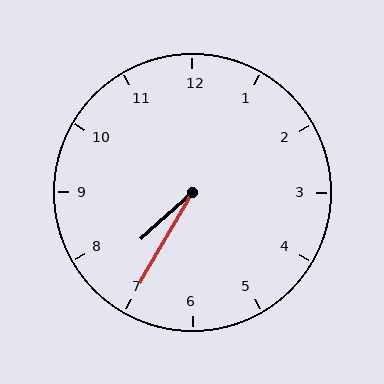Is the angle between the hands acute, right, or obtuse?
It is acute.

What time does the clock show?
7:35.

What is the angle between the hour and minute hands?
Approximately 18 degrees.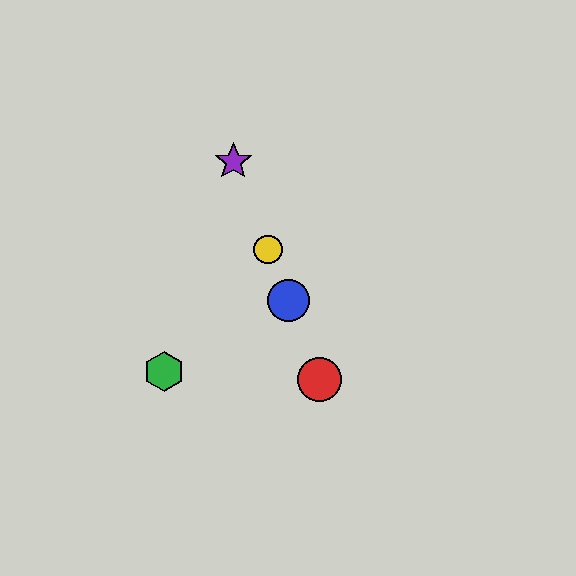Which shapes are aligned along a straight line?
The red circle, the blue circle, the yellow circle, the purple star are aligned along a straight line.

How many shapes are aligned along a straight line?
4 shapes (the red circle, the blue circle, the yellow circle, the purple star) are aligned along a straight line.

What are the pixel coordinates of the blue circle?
The blue circle is at (288, 301).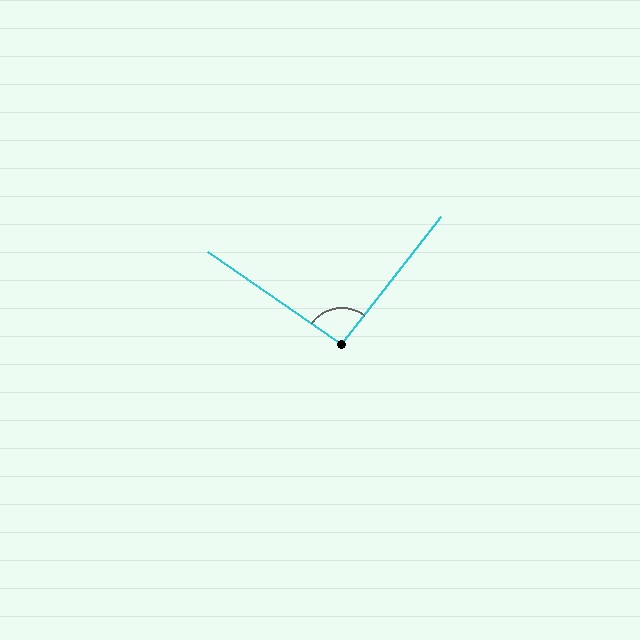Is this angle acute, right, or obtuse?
It is approximately a right angle.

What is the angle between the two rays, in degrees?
Approximately 93 degrees.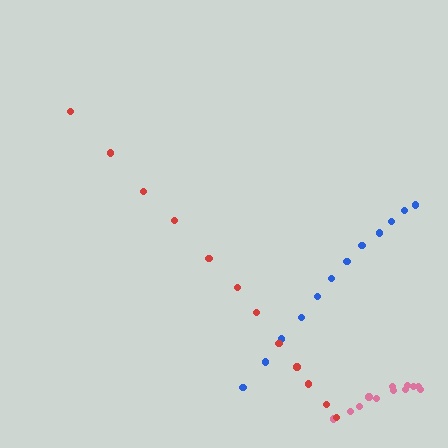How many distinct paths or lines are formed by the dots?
There are 3 distinct paths.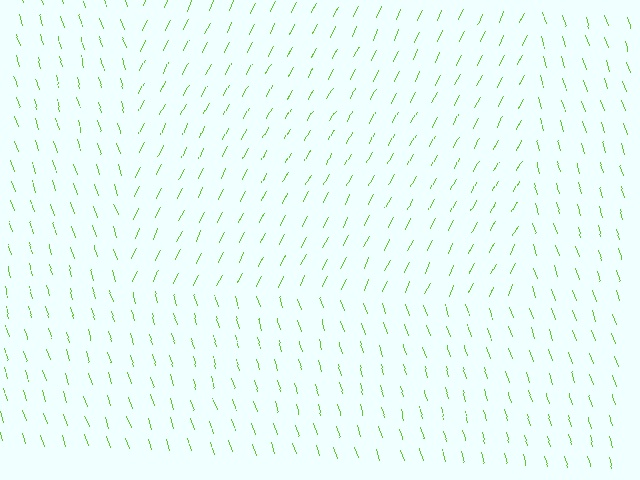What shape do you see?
I see a rectangle.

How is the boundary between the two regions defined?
The boundary is defined purely by a change in line orientation (approximately 45 degrees difference). All lines are the same color and thickness.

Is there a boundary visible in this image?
Yes, there is a texture boundary formed by a change in line orientation.